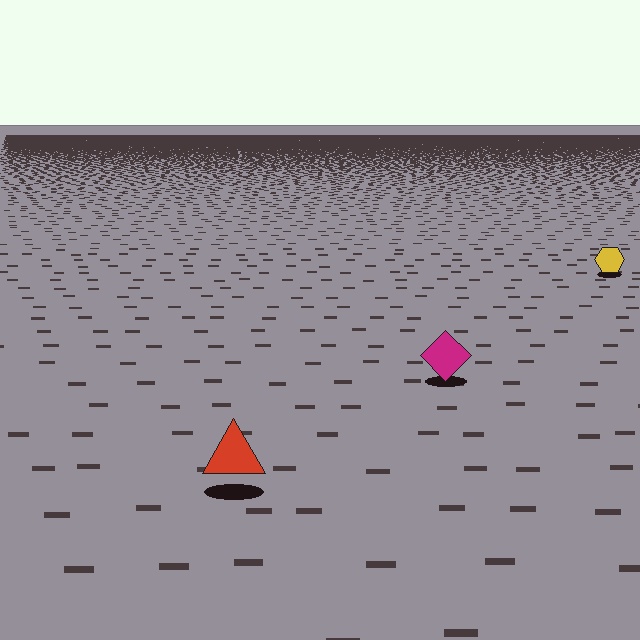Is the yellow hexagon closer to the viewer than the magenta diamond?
No. The magenta diamond is closer — you can tell from the texture gradient: the ground texture is coarser near it.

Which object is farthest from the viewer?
The yellow hexagon is farthest from the viewer. It appears smaller and the ground texture around it is denser.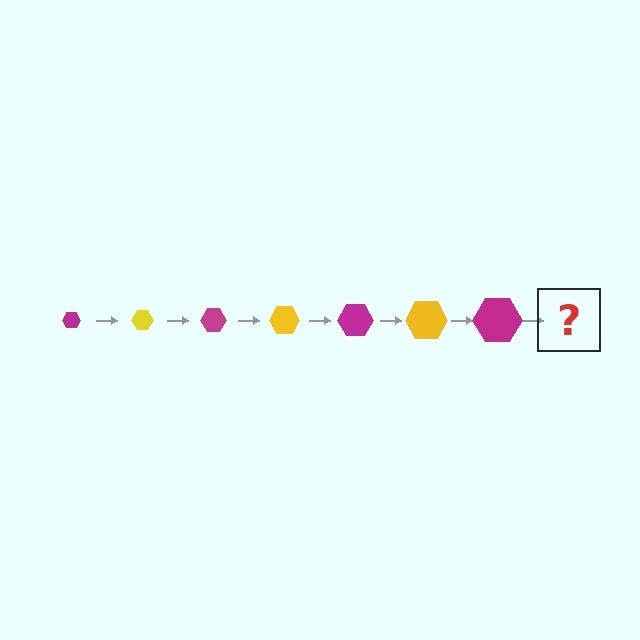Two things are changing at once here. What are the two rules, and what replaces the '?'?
The two rules are that the hexagon grows larger each step and the color cycles through magenta and yellow. The '?' should be a yellow hexagon, larger than the previous one.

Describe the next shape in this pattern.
It should be a yellow hexagon, larger than the previous one.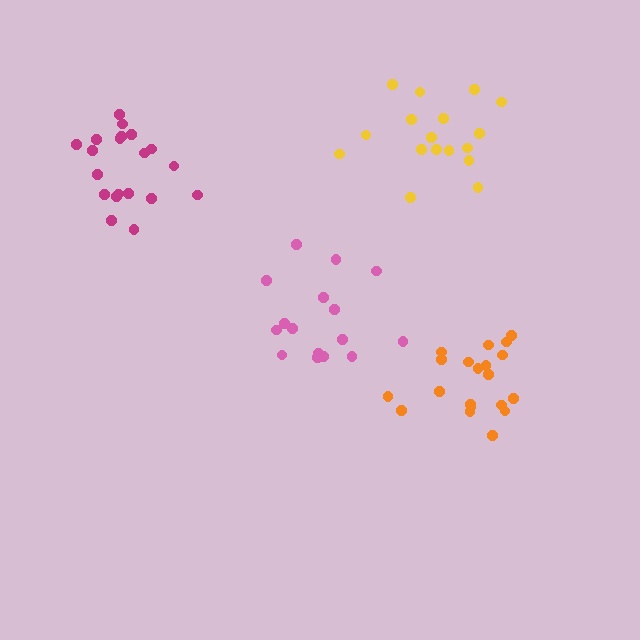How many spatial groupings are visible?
There are 4 spatial groupings.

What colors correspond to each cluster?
The clusters are colored: pink, magenta, yellow, orange.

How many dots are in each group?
Group 1: 16 dots, Group 2: 20 dots, Group 3: 17 dots, Group 4: 20 dots (73 total).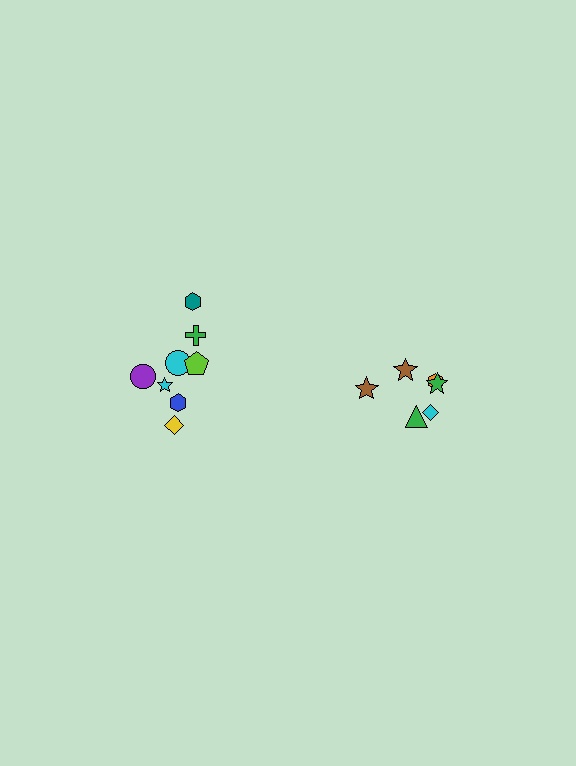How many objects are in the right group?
There are 6 objects.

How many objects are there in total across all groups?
There are 14 objects.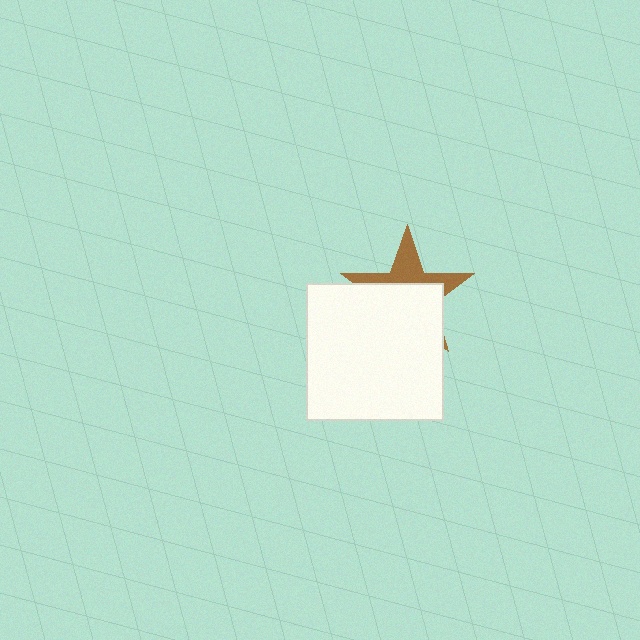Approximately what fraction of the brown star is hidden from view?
Roughly 62% of the brown star is hidden behind the white square.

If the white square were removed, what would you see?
You would see the complete brown star.